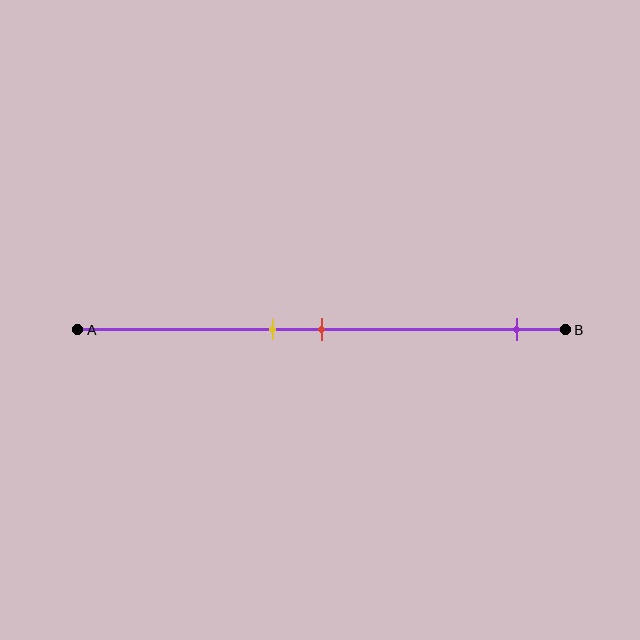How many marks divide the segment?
There are 3 marks dividing the segment.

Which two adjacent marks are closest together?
The yellow and red marks are the closest adjacent pair.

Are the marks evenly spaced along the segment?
No, the marks are not evenly spaced.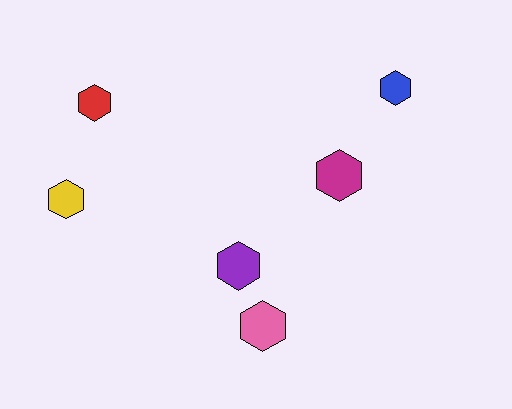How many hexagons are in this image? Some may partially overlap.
There are 6 hexagons.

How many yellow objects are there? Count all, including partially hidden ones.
There is 1 yellow object.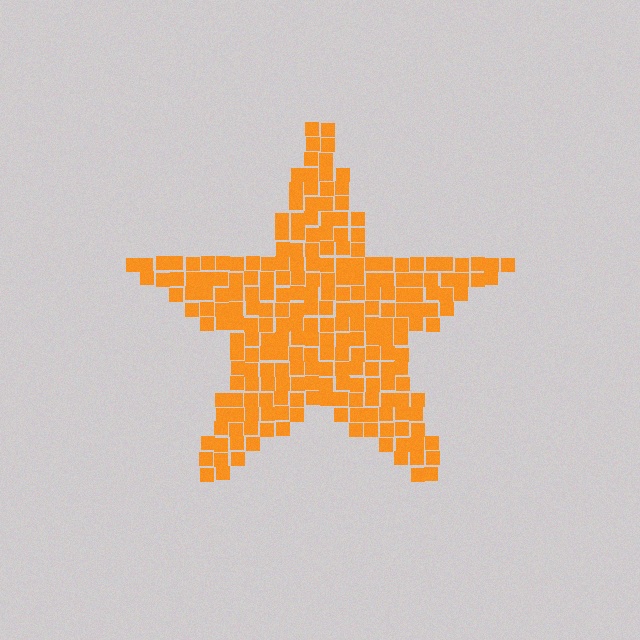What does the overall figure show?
The overall figure shows a star.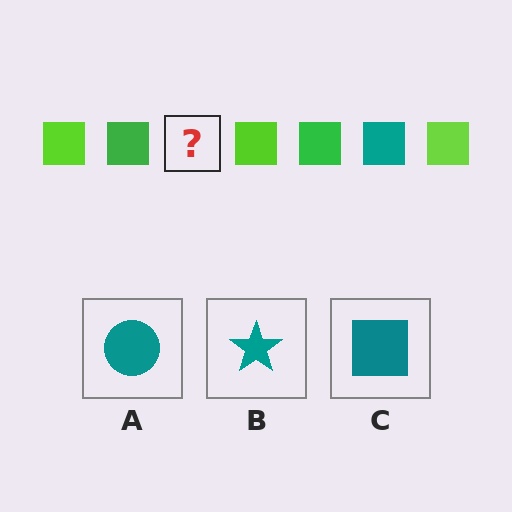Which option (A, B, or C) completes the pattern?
C.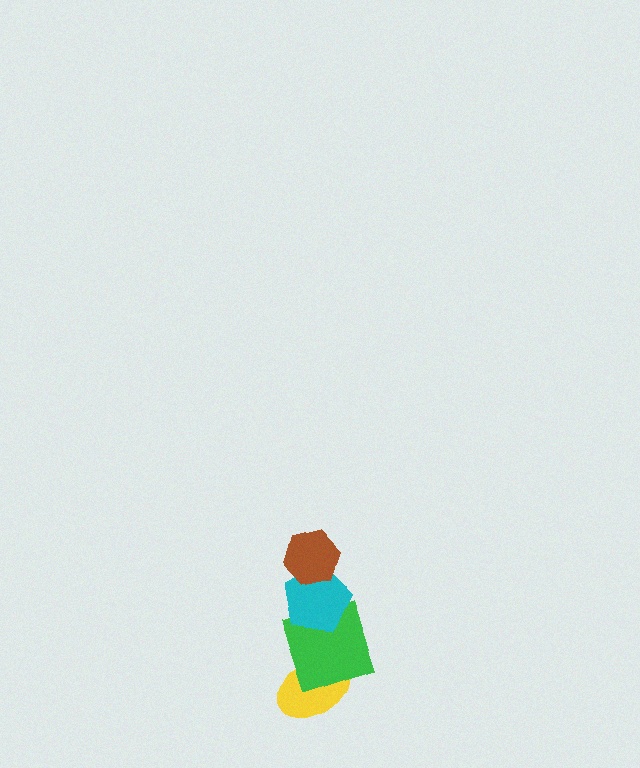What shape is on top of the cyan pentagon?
The brown hexagon is on top of the cyan pentagon.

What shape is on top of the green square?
The cyan pentagon is on top of the green square.